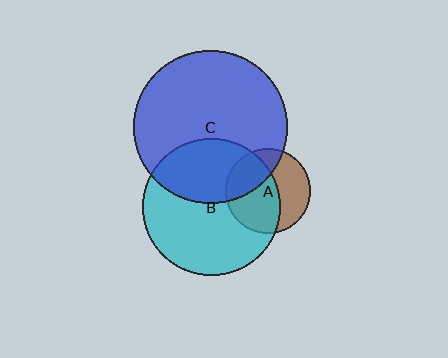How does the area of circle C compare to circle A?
Approximately 3.3 times.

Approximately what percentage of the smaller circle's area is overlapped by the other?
Approximately 60%.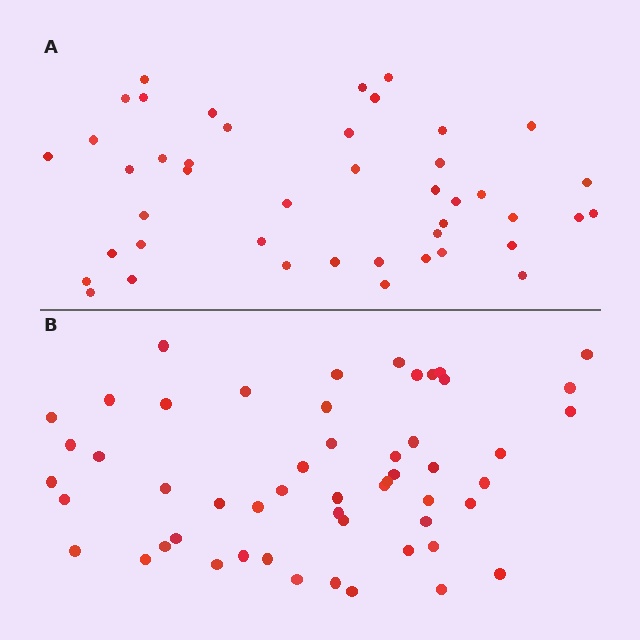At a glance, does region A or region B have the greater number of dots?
Region B (the bottom region) has more dots.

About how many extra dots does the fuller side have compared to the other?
Region B has roughly 8 or so more dots than region A.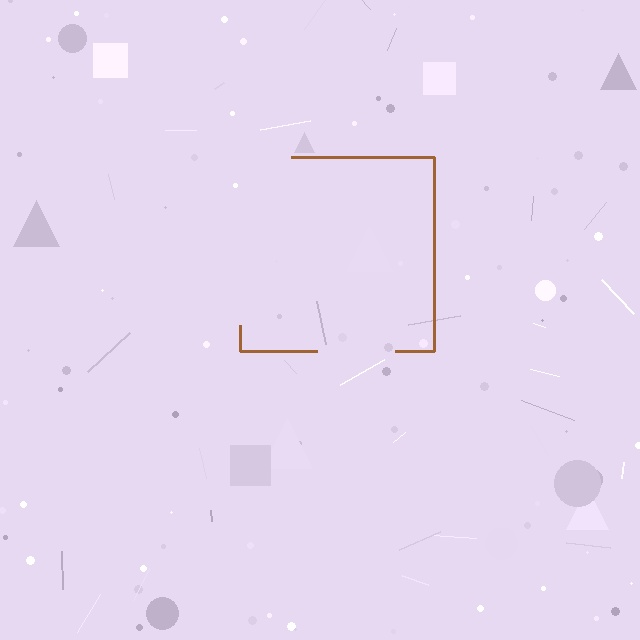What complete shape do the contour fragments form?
The contour fragments form a square.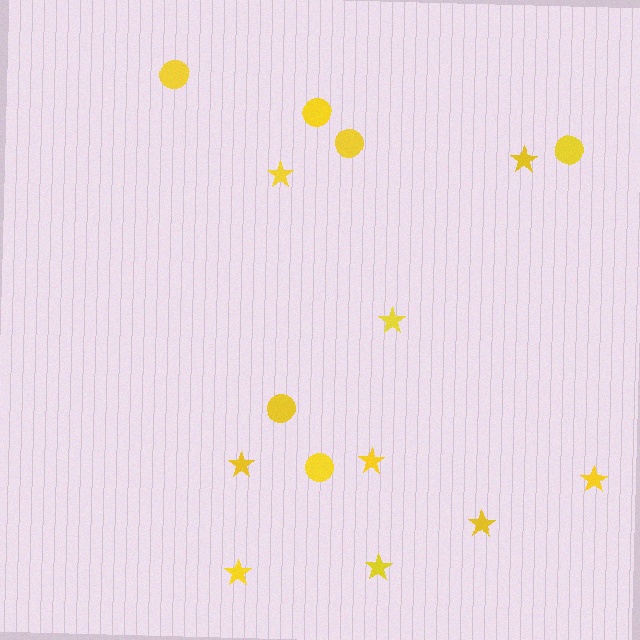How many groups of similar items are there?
There are 2 groups: one group of stars (9) and one group of circles (6).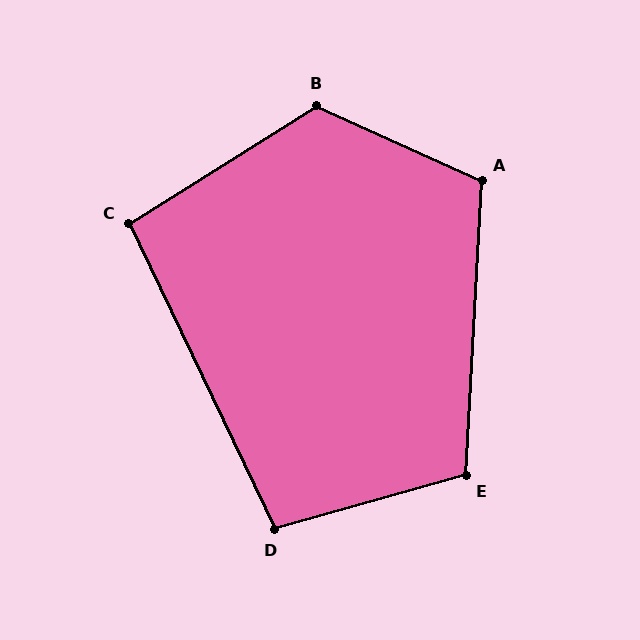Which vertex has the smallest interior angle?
C, at approximately 97 degrees.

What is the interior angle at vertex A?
Approximately 111 degrees (obtuse).